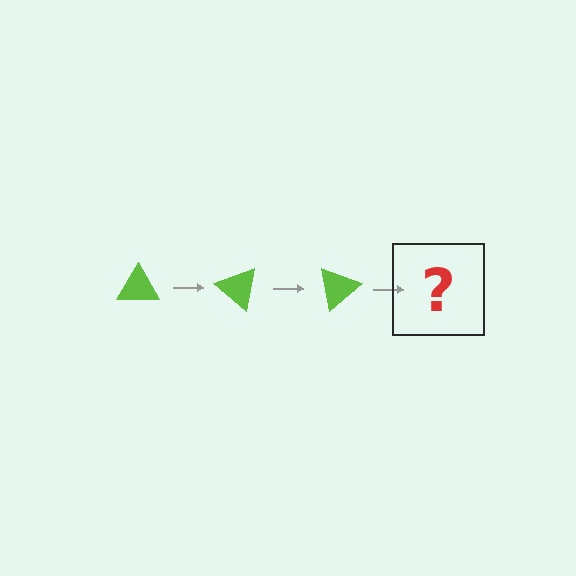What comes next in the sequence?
The next element should be a lime triangle rotated 120 degrees.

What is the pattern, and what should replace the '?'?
The pattern is that the triangle rotates 40 degrees each step. The '?' should be a lime triangle rotated 120 degrees.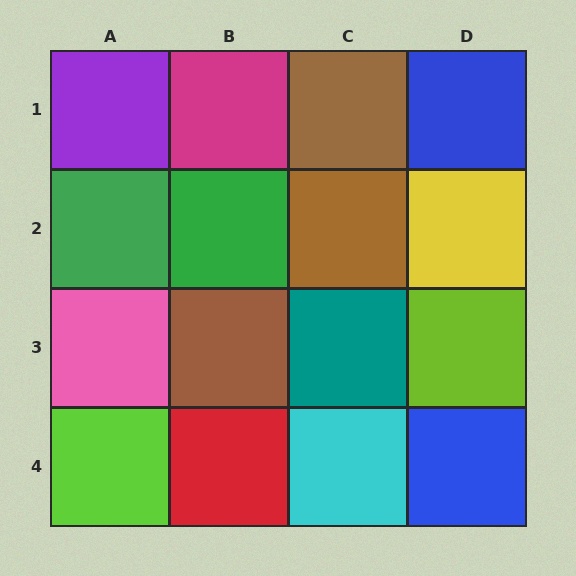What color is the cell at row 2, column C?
Brown.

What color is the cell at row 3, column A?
Pink.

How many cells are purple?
1 cell is purple.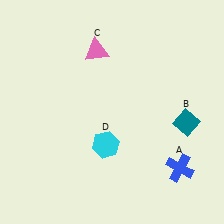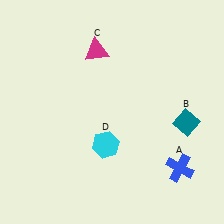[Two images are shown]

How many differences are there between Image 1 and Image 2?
There is 1 difference between the two images.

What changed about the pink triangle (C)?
In Image 1, C is pink. In Image 2, it changed to magenta.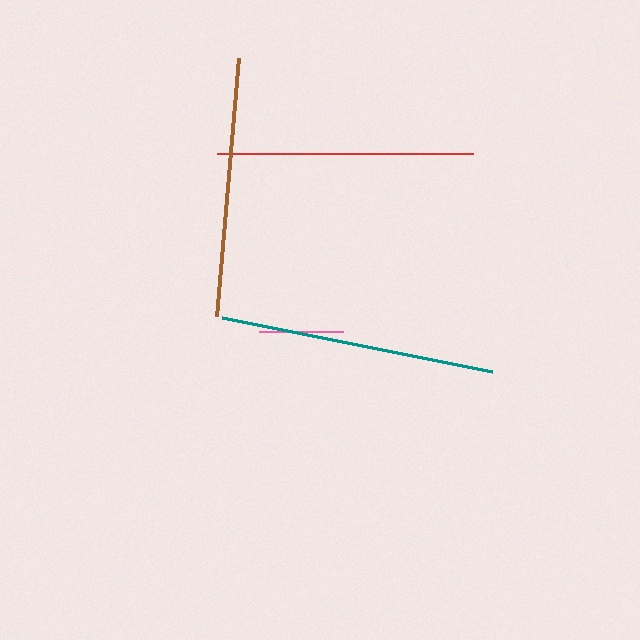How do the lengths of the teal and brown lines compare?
The teal and brown lines are approximately the same length.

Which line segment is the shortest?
The pink line is the shortest at approximately 84 pixels.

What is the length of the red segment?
The red segment is approximately 256 pixels long.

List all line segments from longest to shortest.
From longest to shortest: teal, brown, red, pink.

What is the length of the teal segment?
The teal segment is approximately 275 pixels long.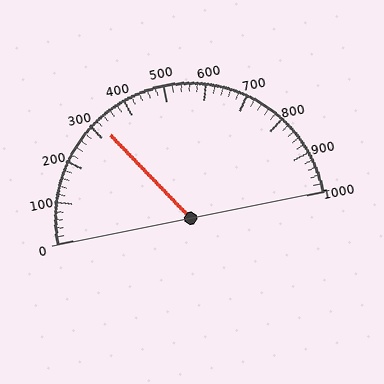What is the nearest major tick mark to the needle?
The nearest major tick mark is 300.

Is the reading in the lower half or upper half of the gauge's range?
The reading is in the lower half of the range (0 to 1000).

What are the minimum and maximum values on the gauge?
The gauge ranges from 0 to 1000.